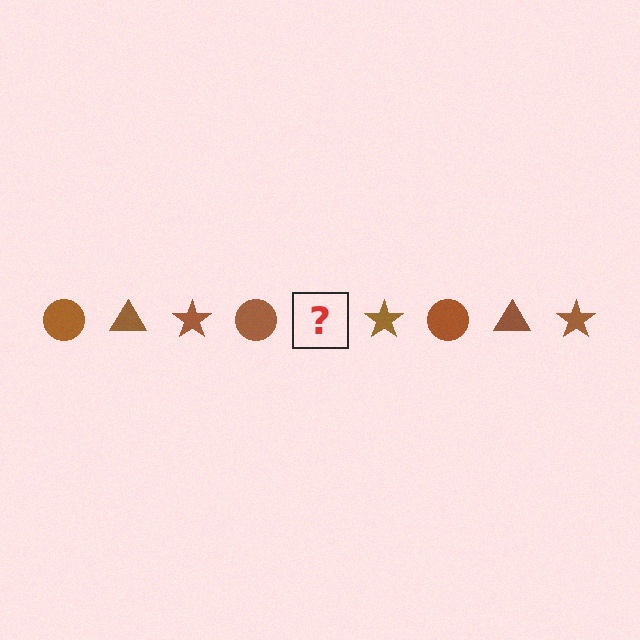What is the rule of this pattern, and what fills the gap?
The rule is that the pattern cycles through circle, triangle, star shapes in brown. The gap should be filled with a brown triangle.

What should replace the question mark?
The question mark should be replaced with a brown triangle.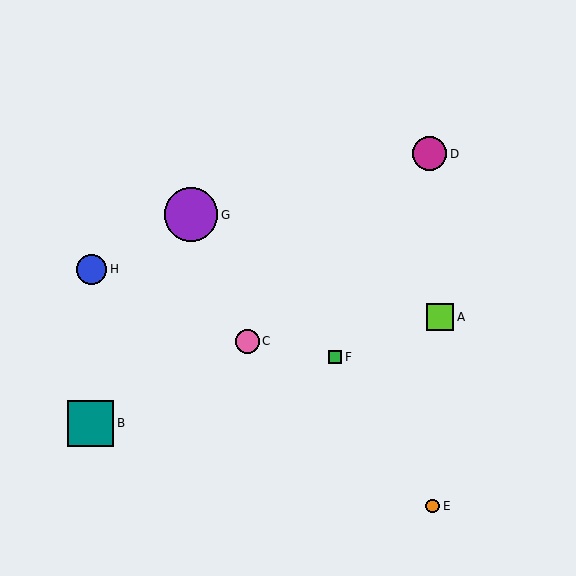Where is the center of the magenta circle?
The center of the magenta circle is at (430, 154).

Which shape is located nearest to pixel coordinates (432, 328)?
The lime square (labeled A) at (440, 317) is nearest to that location.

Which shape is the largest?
The purple circle (labeled G) is the largest.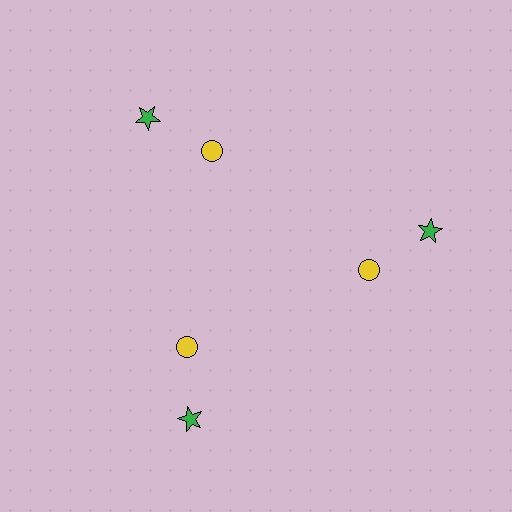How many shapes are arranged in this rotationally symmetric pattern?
There are 6 shapes, arranged in 3 groups of 2.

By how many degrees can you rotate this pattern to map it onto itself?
The pattern maps onto itself every 120 degrees of rotation.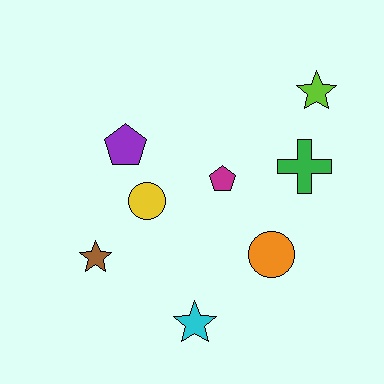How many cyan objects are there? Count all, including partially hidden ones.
There is 1 cyan object.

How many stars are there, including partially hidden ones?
There are 3 stars.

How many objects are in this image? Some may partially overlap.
There are 8 objects.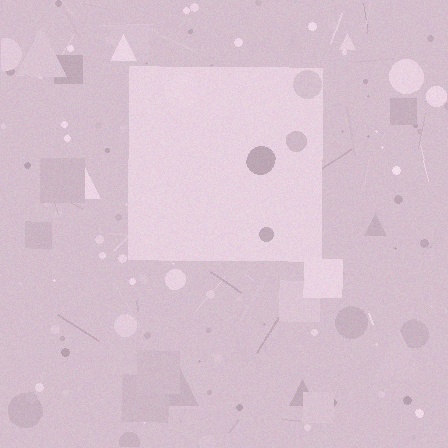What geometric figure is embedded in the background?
A square is embedded in the background.